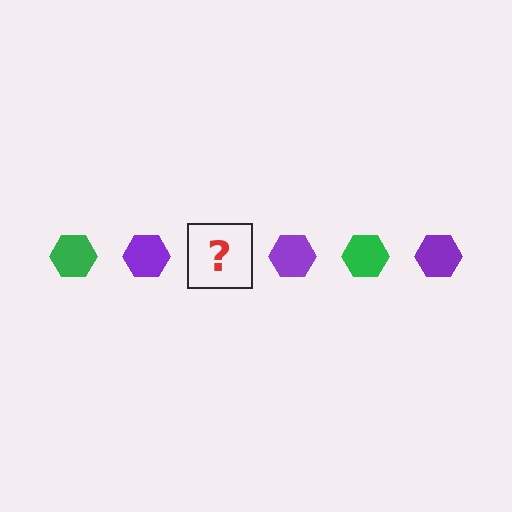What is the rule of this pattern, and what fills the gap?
The rule is that the pattern cycles through green, purple hexagons. The gap should be filled with a green hexagon.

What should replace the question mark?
The question mark should be replaced with a green hexagon.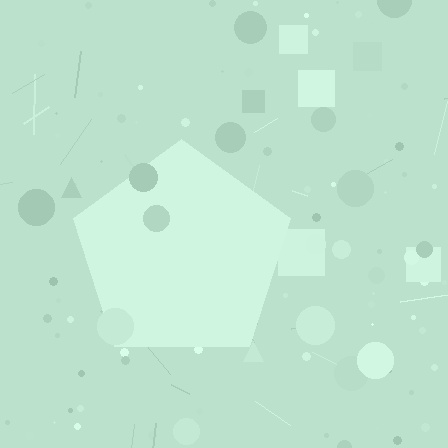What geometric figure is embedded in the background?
A pentagon is embedded in the background.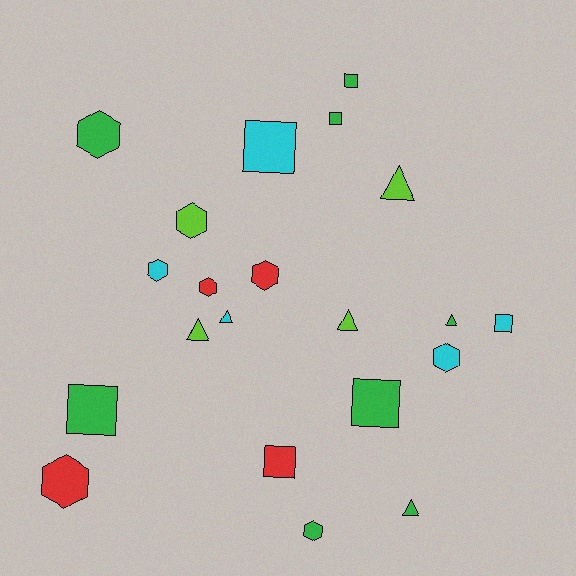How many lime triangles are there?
There are 3 lime triangles.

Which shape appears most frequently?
Hexagon, with 8 objects.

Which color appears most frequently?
Green, with 8 objects.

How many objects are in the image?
There are 21 objects.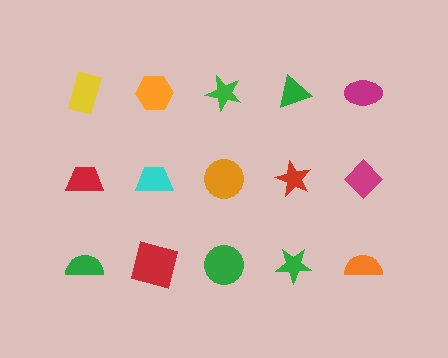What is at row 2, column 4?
A red star.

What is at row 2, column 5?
A magenta diamond.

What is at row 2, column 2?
A cyan trapezoid.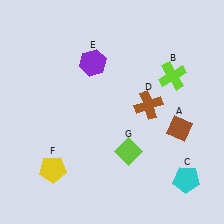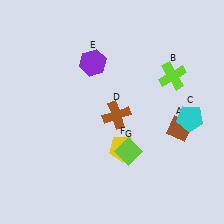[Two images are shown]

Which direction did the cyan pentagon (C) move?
The cyan pentagon (C) moved up.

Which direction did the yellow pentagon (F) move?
The yellow pentagon (F) moved right.